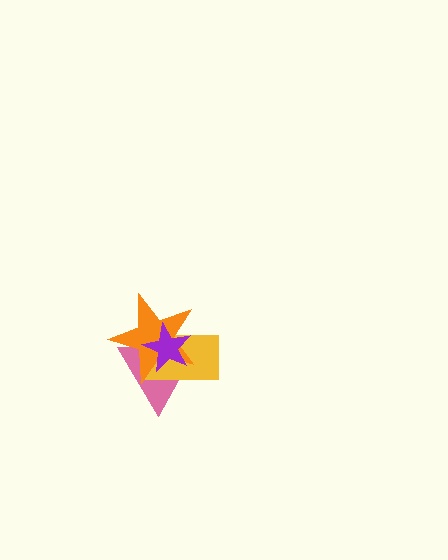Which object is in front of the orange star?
The purple star is in front of the orange star.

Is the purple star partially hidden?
No, no other shape covers it.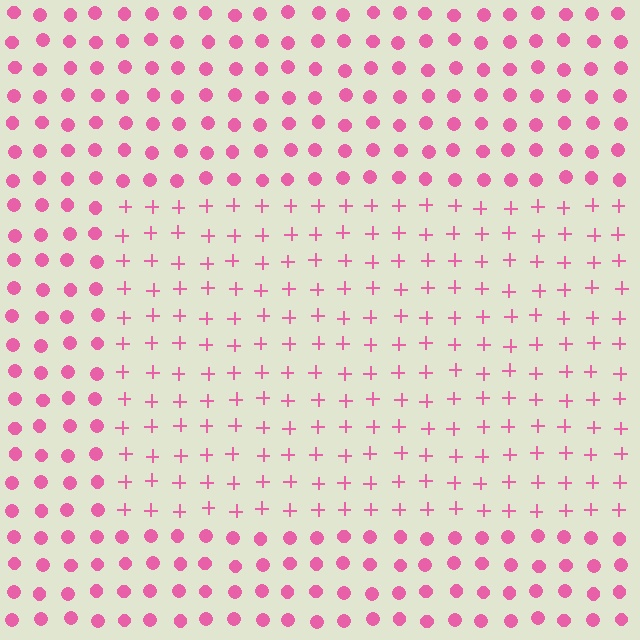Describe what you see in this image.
The image is filled with small pink elements arranged in a uniform grid. A rectangle-shaped region contains plus signs, while the surrounding area contains circles. The boundary is defined purely by the change in element shape.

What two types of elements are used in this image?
The image uses plus signs inside the rectangle region and circles outside it.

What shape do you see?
I see a rectangle.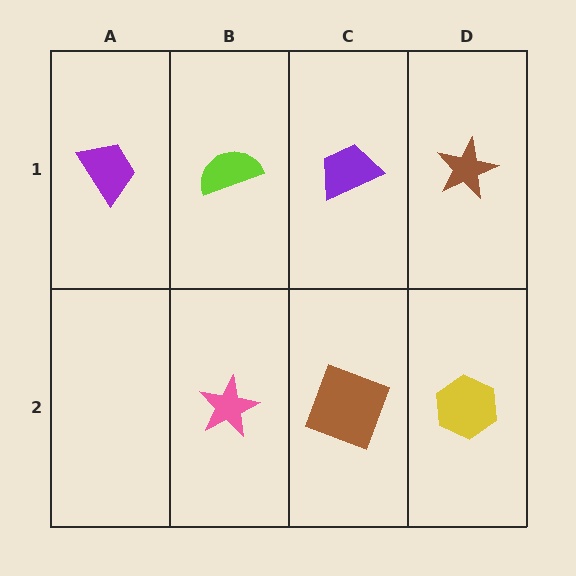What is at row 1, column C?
A purple trapezoid.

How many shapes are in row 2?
3 shapes.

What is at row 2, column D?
A yellow hexagon.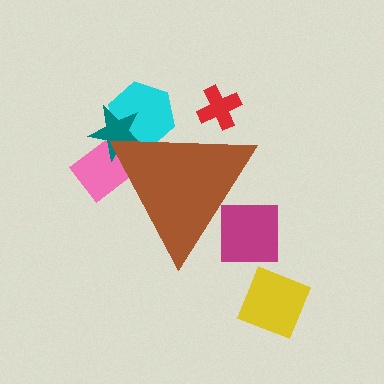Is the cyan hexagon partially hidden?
Yes, the cyan hexagon is partially hidden behind the brown triangle.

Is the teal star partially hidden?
Yes, the teal star is partially hidden behind the brown triangle.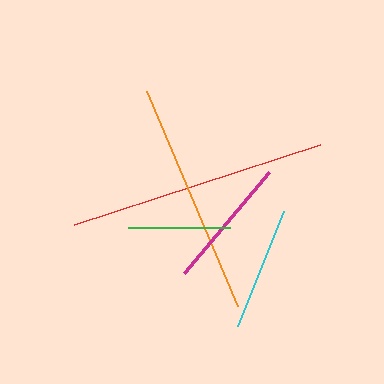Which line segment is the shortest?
The green line is the shortest at approximately 102 pixels.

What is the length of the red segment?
The red segment is approximately 259 pixels long.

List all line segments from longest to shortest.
From longest to shortest: red, orange, magenta, cyan, green.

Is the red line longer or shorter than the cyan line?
The red line is longer than the cyan line.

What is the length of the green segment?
The green segment is approximately 102 pixels long.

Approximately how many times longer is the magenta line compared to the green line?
The magenta line is approximately 1.3 times the length of the green line.